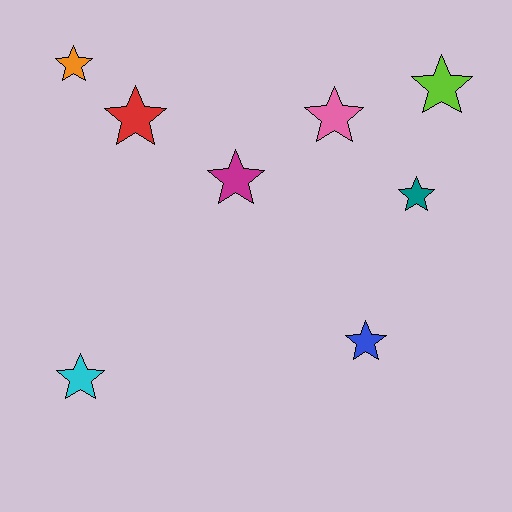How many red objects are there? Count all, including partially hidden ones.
There is 1 red object.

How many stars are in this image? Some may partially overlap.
There are 8 stars.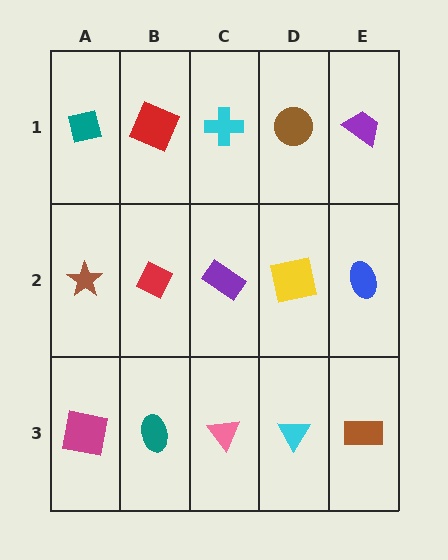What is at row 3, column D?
A cyan triangle.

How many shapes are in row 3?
5 shapes.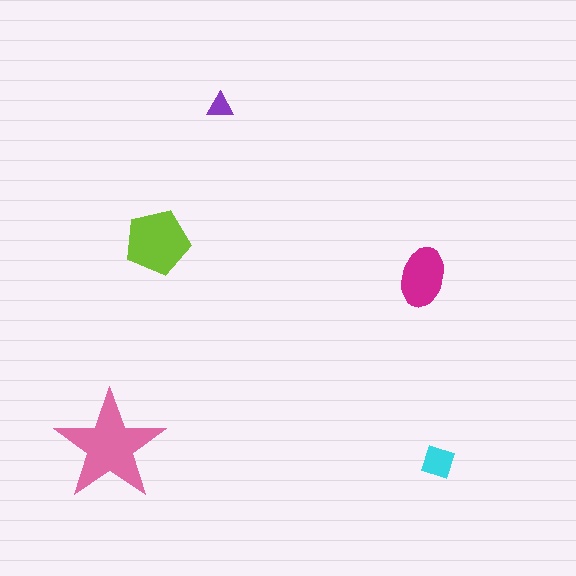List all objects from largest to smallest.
The pink star, the lime pentagon, the magenta ellipse, the cyan square, the purple triangle.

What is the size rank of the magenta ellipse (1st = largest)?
3rd.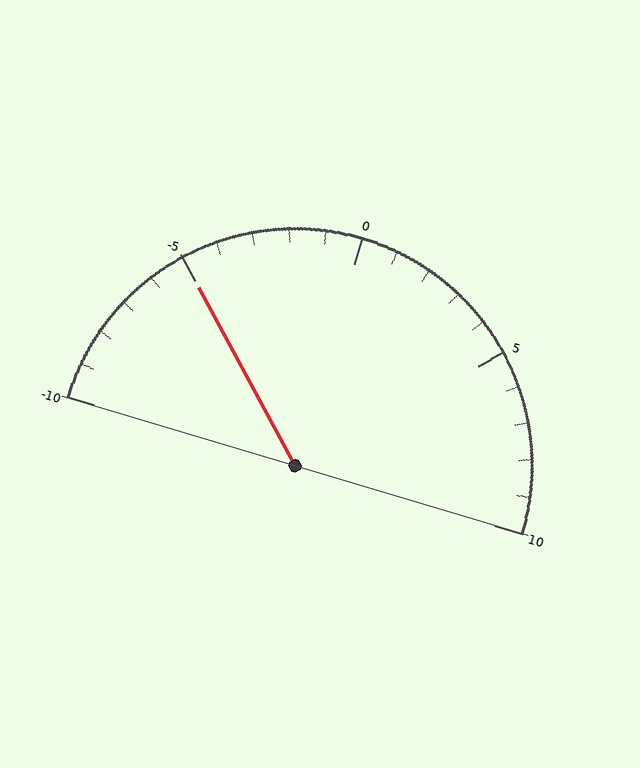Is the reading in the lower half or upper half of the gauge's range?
The reading is in the lower half of the range (-10 to 10).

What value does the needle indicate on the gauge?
The needle indicates approximately -5.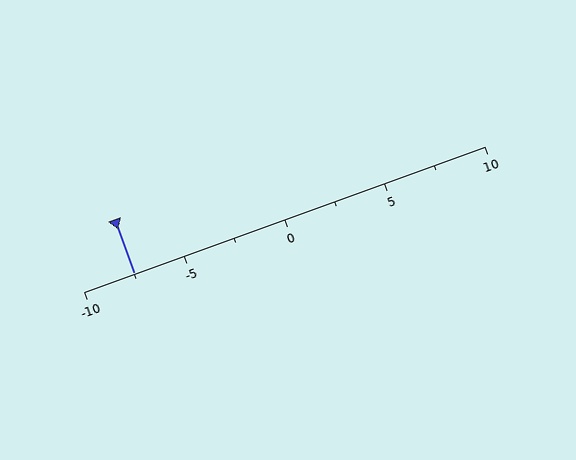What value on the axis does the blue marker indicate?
The marker indicates approximately -7.5.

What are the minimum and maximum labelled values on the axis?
The axis runs from -10 to 10.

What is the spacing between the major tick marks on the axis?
The major ticks are spaced 5 apart.